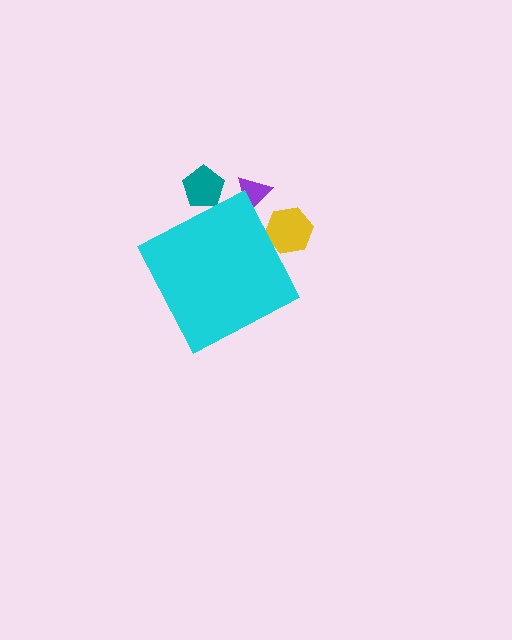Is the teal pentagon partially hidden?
Yes, the teal pentagon is partially hidden behind the cyan diamond.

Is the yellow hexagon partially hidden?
Yes, the yellow hexagon is partially hidden behind the cyan diamond.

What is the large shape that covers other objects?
A cyan diamond.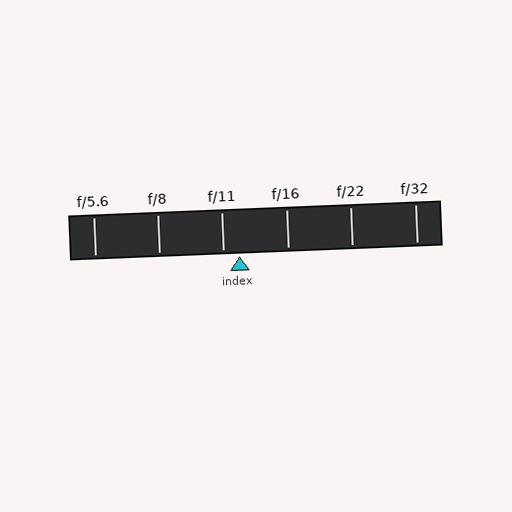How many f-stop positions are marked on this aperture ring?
There are 6 f-stop positions marked.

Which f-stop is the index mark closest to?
The index mark is closest to f/11.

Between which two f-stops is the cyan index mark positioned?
The index mark is between f/11 and f/16.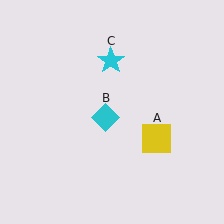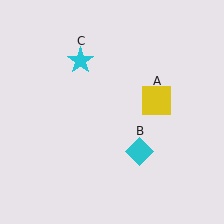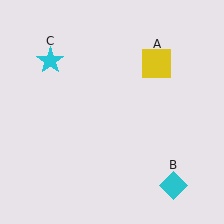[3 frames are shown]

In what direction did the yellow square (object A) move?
The yellow square (object A) moved up.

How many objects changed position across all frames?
3 objects changed position: yellow square (object A), cyan diamond (object B), cyan star (object C).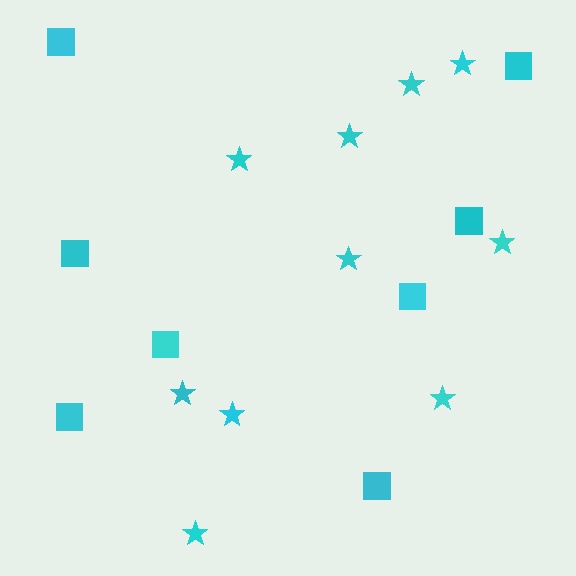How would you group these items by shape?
There are 2 groups: one group of squares (8) and one group of stars (10).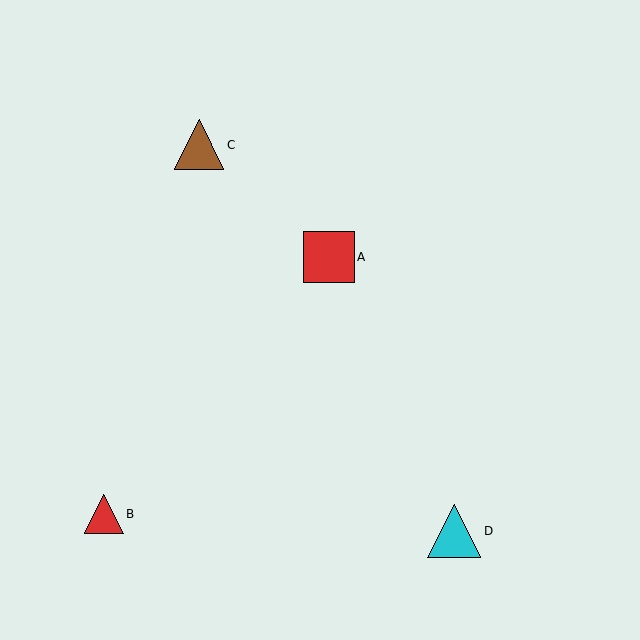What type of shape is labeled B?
Shape B is a red triangle.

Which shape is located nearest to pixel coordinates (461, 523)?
The cyan triangle (labeled D) at (454, 531) is nearest to that location.